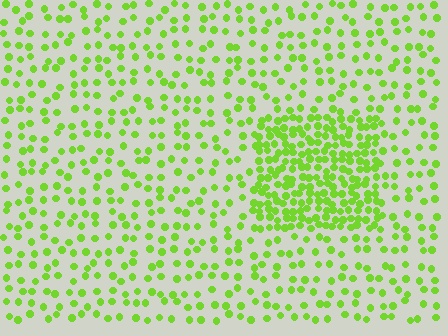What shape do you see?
I see a rectangle.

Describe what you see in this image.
The image contains small lime elements arranged at two different densities. A rectangle-shaped region is visible where the elements are more densely packed than the surrounding area.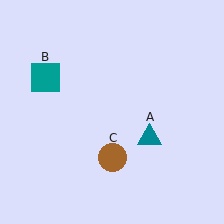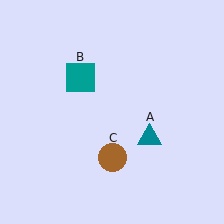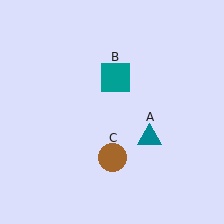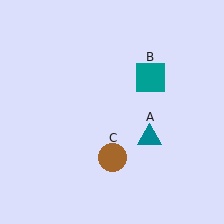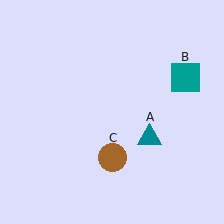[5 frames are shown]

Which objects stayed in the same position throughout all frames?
Teal triangle (object A) and brown circle (object C) remained stationary.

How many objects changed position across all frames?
1 object changed position: teal square (object B).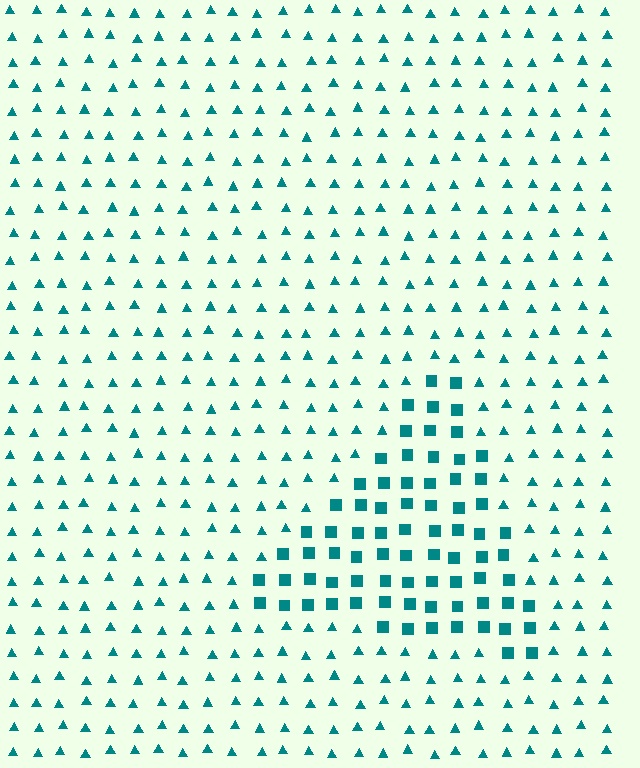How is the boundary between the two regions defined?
The boundary is defined by a change in element shape: squares inside vs. triangles outside. All elements share the same color and spacing.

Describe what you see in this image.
The image is filled with small teal elements arranged in a uniform grid. A triangle-shaped region contains squares, while the surrounding area contains triangles. The boundary is defined purely by the change in element shape.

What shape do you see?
I see a triangle.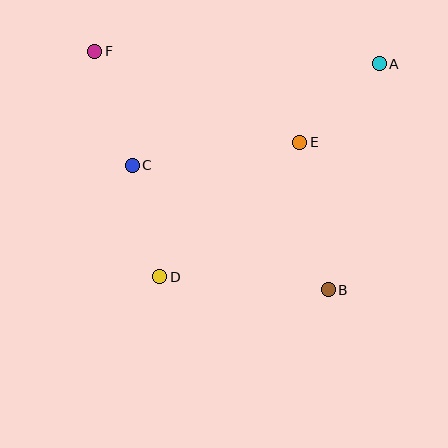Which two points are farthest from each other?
Points B and F are farthest from each other.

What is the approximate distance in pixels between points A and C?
The distance between A and C is approximately 267 pixels.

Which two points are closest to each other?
Points A and E are closest to each other.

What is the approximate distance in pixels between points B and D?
The distance between B and D is approximately 169 pixels.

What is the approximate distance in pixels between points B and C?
The distance between B and C is approximately 233 pixels.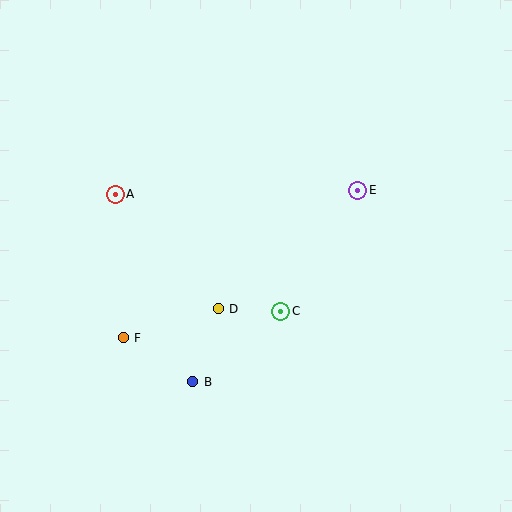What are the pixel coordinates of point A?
Point A is at (115, 194).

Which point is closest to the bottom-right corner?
Point C is closest to the bottom-right corner.